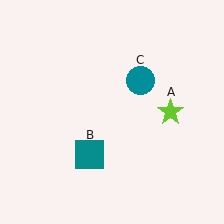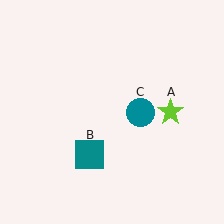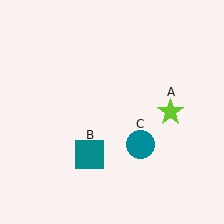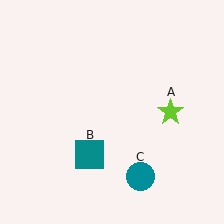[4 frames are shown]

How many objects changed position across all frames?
1 object changed position: teal circle (object C).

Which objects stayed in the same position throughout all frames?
Lime star (object A) and teal square (object B) remained stationary.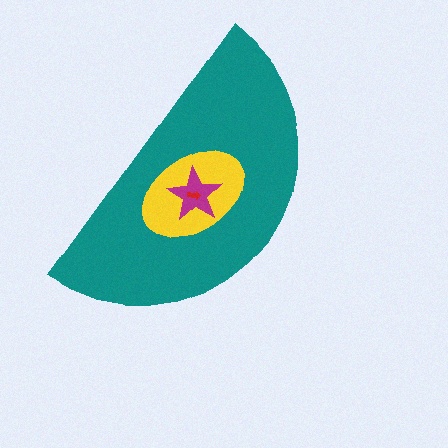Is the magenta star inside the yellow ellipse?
Yes.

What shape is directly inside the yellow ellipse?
The magenta star.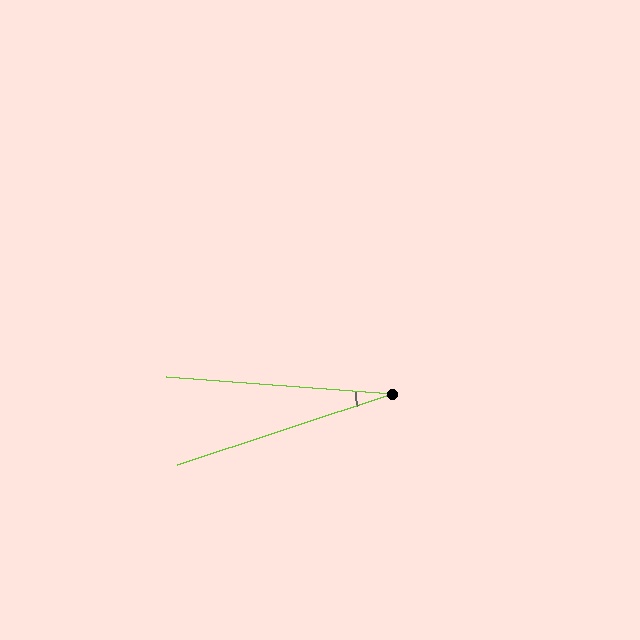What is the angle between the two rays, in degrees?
Approximately 23 degrees.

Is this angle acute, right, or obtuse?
It is acute.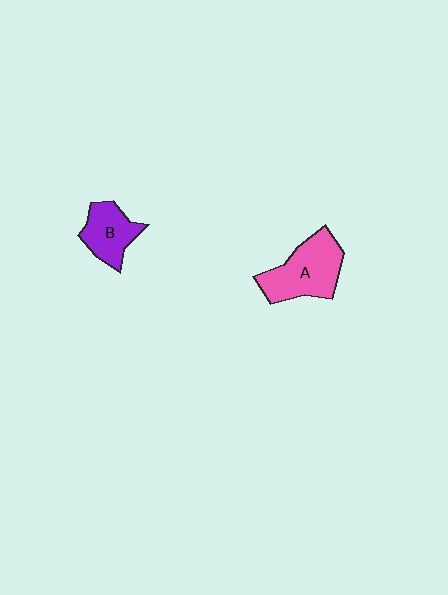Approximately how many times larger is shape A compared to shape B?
Approximately 1.5 times.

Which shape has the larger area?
Shape A (pink).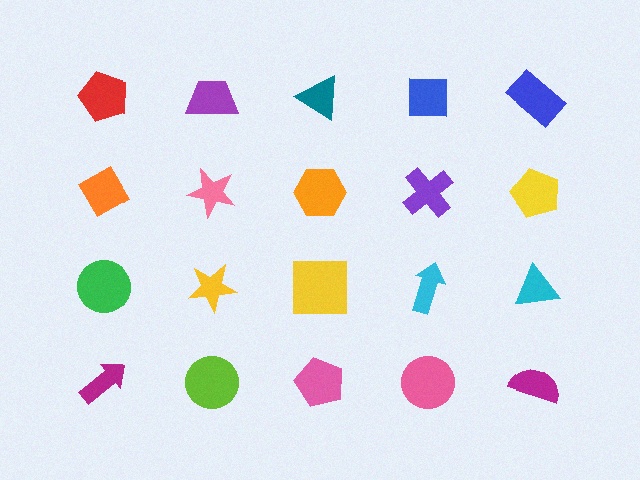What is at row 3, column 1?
A green circle.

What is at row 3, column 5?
A cyan triangle.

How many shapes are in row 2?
5 shapes.